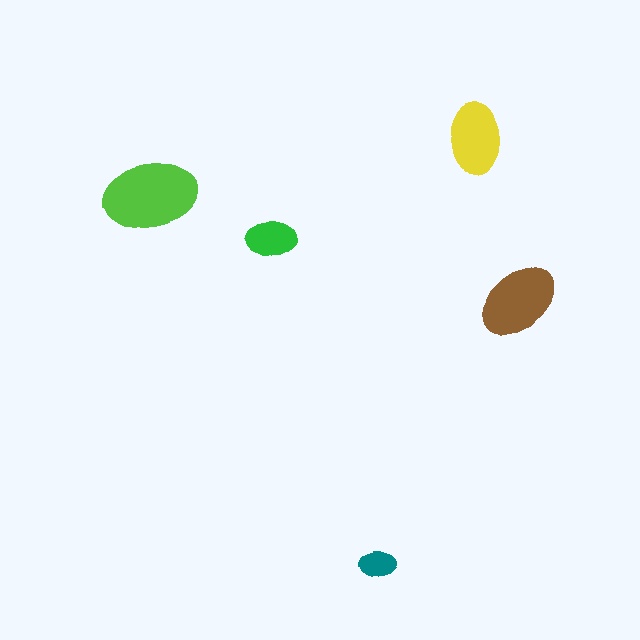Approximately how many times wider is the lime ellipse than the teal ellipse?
About 2.5 times wider.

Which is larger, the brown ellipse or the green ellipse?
The brown one.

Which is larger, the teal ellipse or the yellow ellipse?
The yellow one.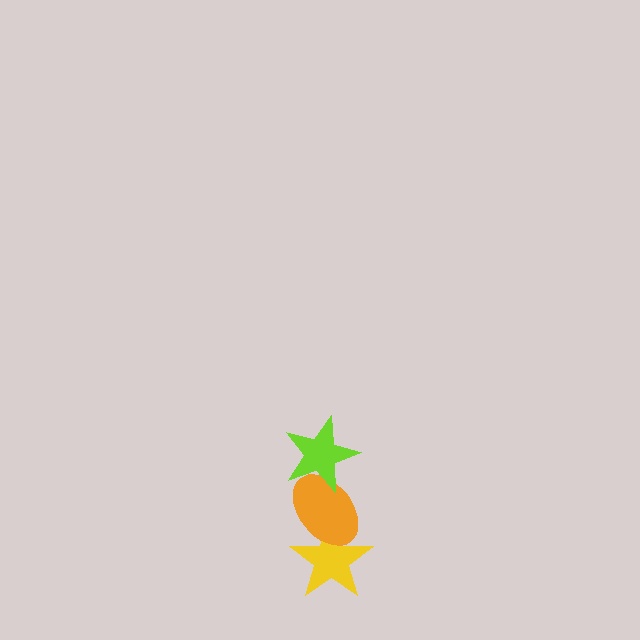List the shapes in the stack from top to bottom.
From top to bottom: the lime star, the orange ellipse, the yellow star.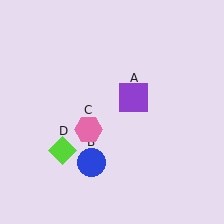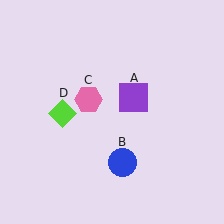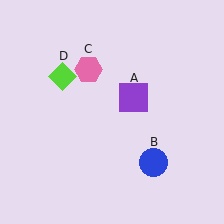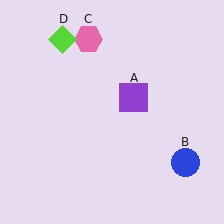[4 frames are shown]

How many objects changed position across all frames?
3 objects changed position: blue circle (object B), pink hexagon (object C), lime diamond (object D).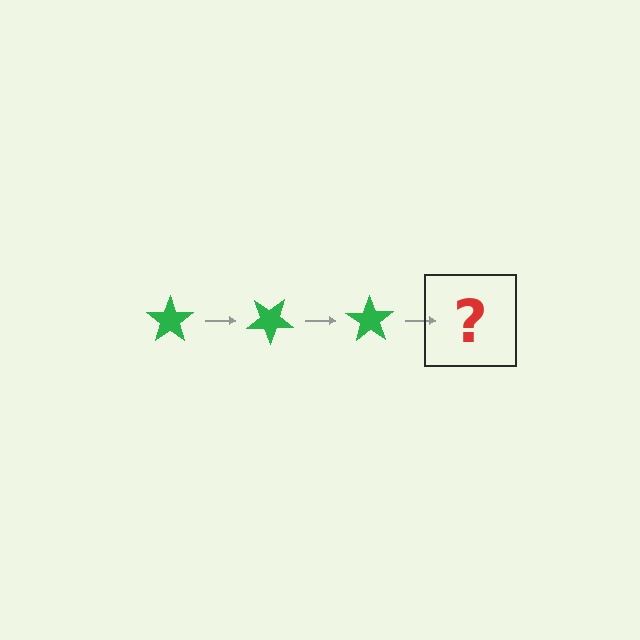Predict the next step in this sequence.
The next step is a green star rotated 105 degrees.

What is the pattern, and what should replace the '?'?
The pattern is that the star rotates 35 degrees each step. The '?' should be a green star rotated 105 degrees.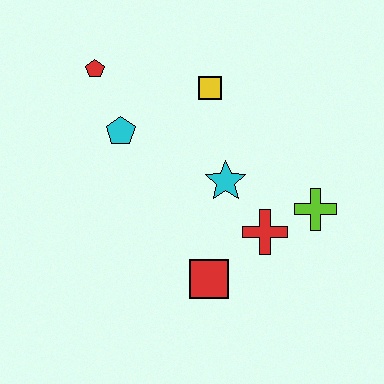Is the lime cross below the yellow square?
Yes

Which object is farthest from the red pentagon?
The lime cross is farthest from the red pentagon.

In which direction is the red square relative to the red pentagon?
The red square is below the red pentagon.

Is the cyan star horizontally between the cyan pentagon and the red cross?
Yes